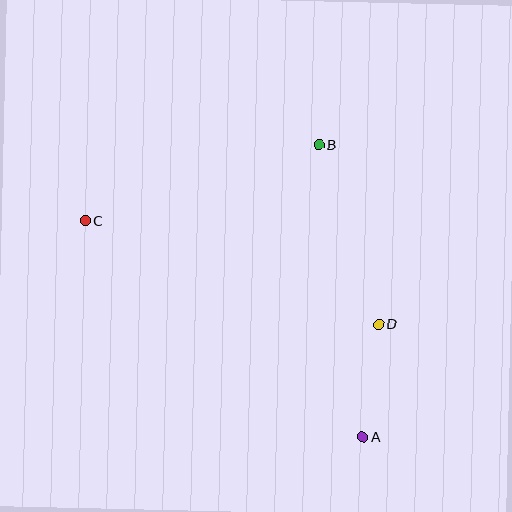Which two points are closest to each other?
Points A and D are closest to each other.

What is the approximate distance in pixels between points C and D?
The distance between C and D is approximately 311 pixels.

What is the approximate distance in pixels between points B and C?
The distance between B and C is approximately 246 pixels.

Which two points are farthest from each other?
Points A and C are farthest from each other.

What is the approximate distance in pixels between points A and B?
The distance between A and B is approximately 296 pixels.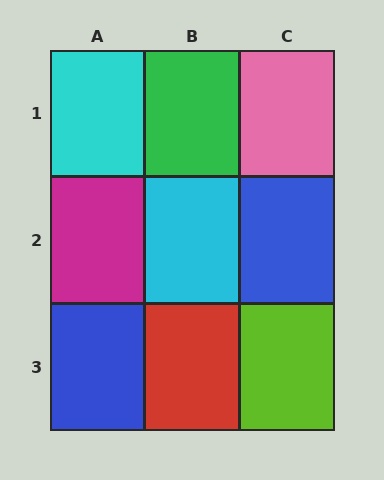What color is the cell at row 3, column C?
Lime.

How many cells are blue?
2 cells are blue.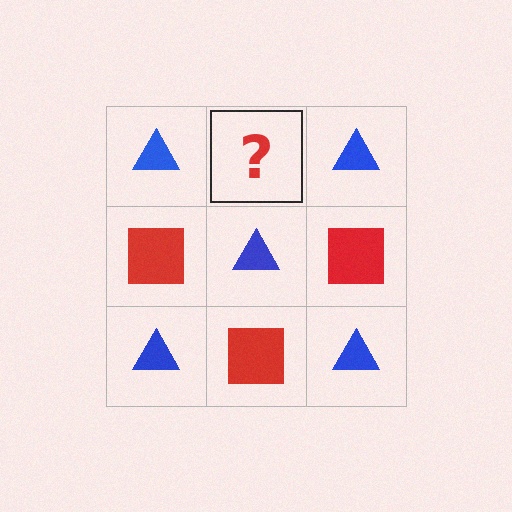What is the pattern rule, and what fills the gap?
The rule is that it alternates blue triangle and red square in a checkerboard pattern. The gap should be filled with a red square.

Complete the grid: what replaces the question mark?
The question mark should be replaced with a red square.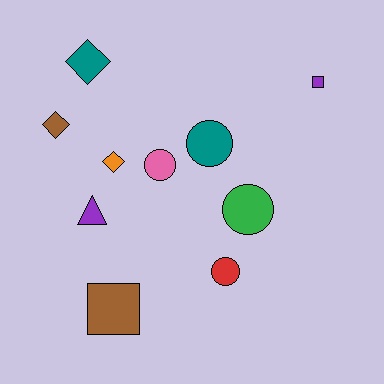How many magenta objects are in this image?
There are no magenta objects.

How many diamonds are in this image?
There are 3 diamonds.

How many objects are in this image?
There are 10 objects.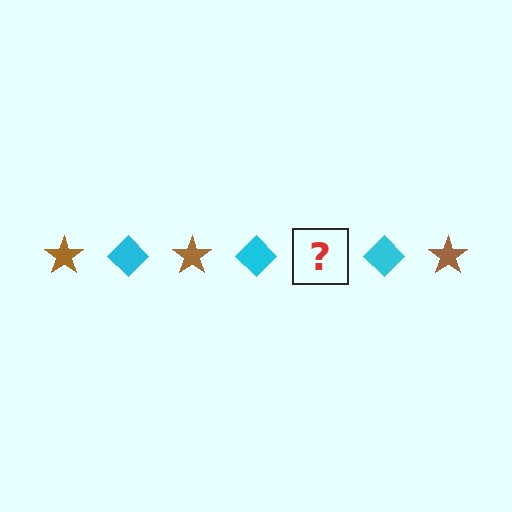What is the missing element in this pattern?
The missing element is a brown star.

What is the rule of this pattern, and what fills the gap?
The rule is that the pattern alternates between brown star and cyan diamond. The gap should be filled with a brown star.